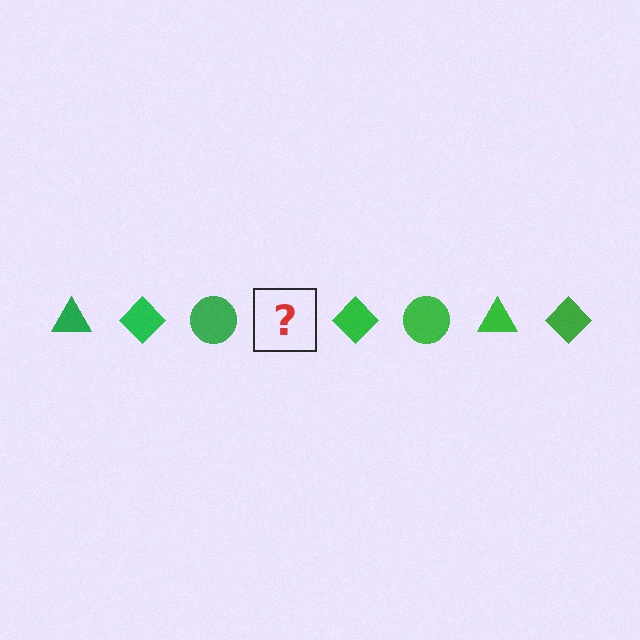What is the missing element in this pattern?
The missing element is a green triangle.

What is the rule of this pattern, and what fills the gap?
The rule is that the pattern cycles through triangle, diamond, circle shapes in green. The gap should be filled with a green triangle.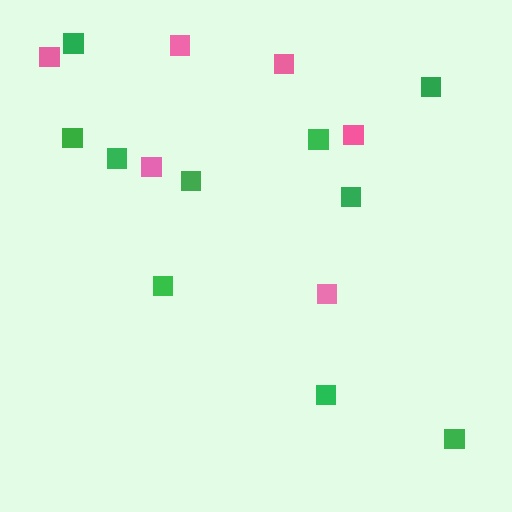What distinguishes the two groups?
There are 2 groups: one group of green squares (10) and one group of pink squares (6).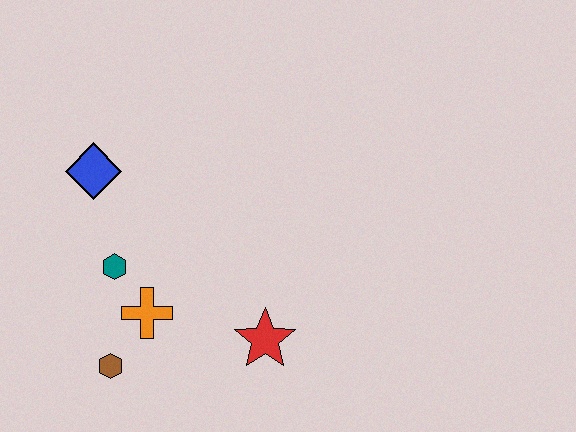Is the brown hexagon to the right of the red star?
No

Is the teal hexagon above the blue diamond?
No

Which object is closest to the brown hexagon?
The orange cross is closest to the brown hexagon.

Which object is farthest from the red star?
The blue diamond is farthest from the red star.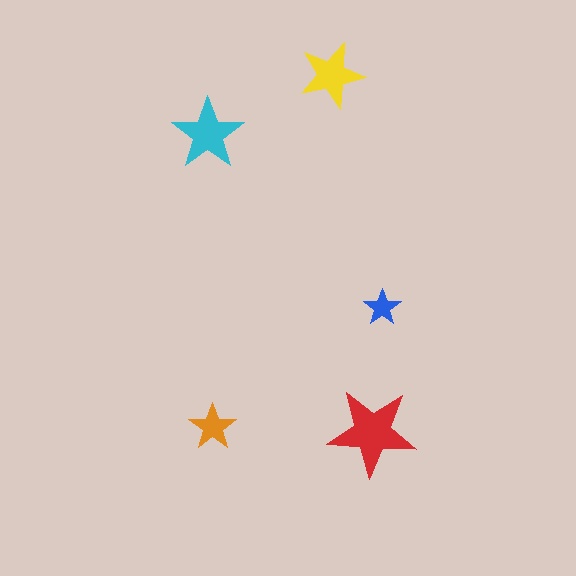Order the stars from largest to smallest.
the red one, the cyan one, the yellow one, the orange one, the blue one.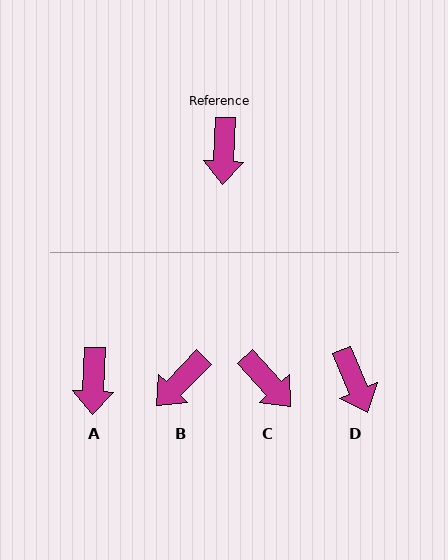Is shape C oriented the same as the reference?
No, it is off by about 45 degrees.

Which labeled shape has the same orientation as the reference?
A.